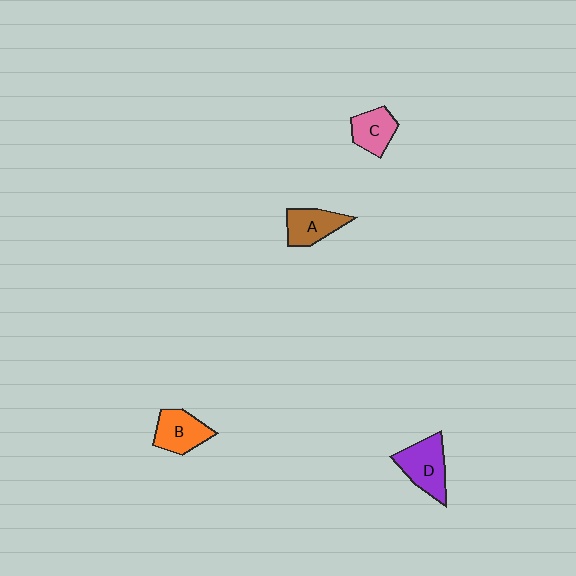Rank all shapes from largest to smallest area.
From largest to smallest: D (purple), B (orange), A (brown), C (pink).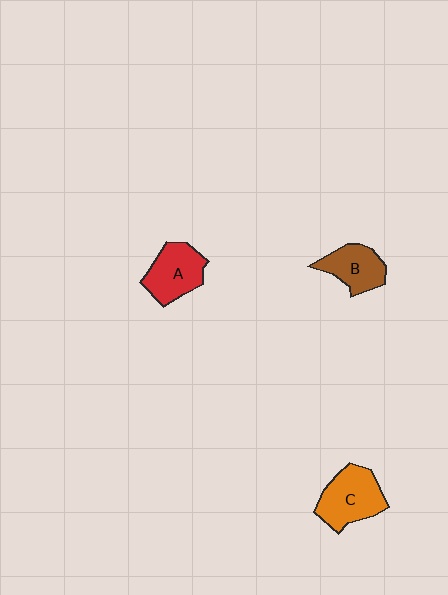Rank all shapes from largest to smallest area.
From largest to smallest: C (orange), A (red), B (brown).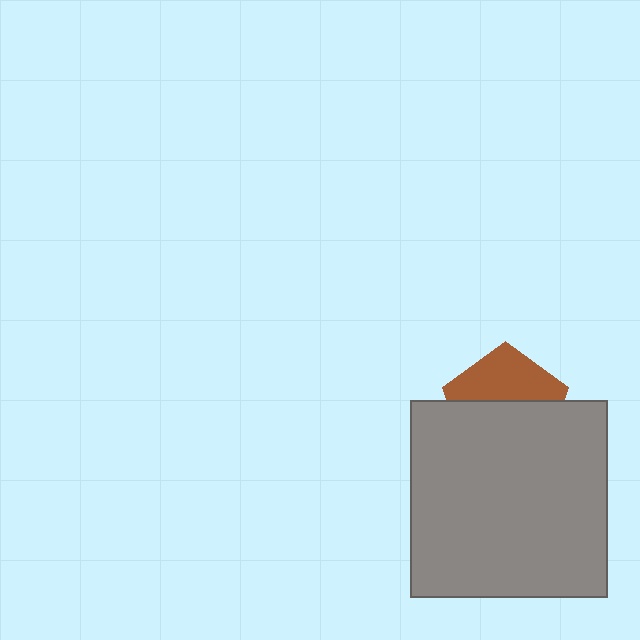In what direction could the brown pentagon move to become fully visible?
The brown pentagon could move up. That would shift it out from behind the gray square entirely.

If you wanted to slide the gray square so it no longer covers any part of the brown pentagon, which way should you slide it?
Slide it down — that is the most direct way to separate the two shapes.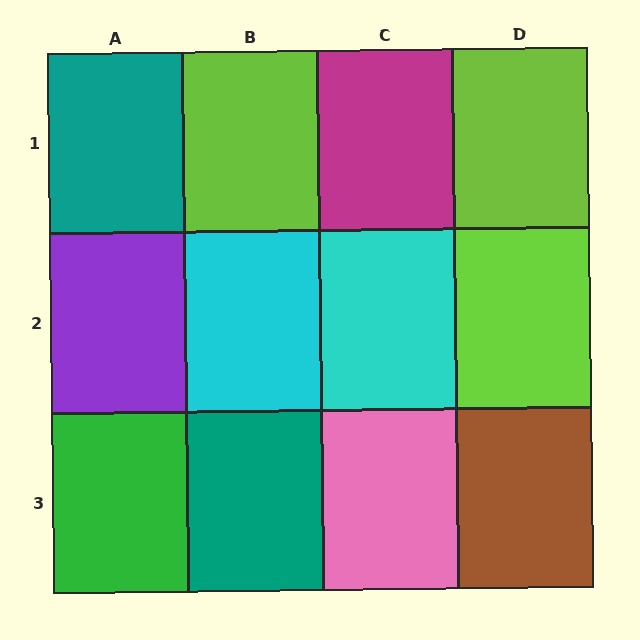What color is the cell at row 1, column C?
Magenta.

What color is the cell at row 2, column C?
Cyan.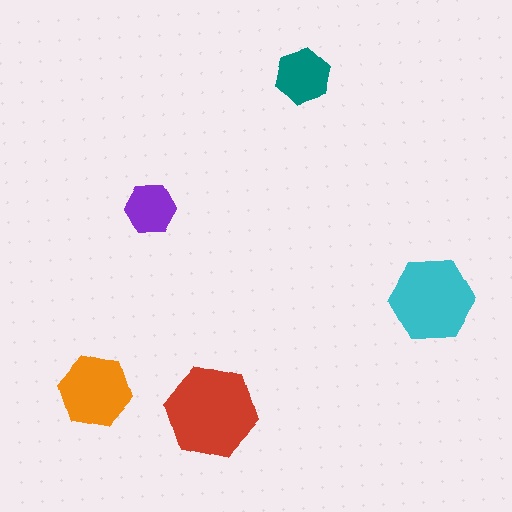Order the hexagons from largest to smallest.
the red one, the cyan one, the orange one, the teal one, the purple one.